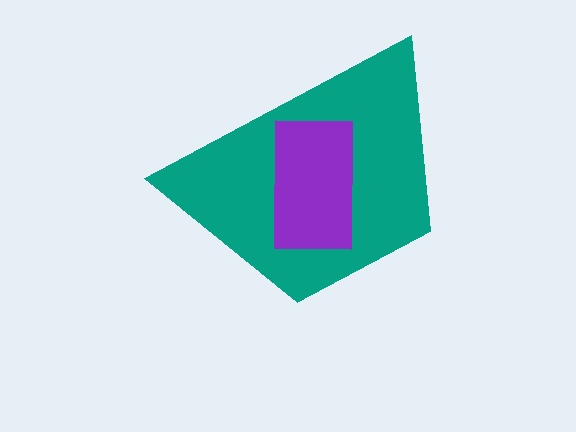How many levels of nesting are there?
2.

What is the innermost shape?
The purple rectangle.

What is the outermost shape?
The teal trapezoid.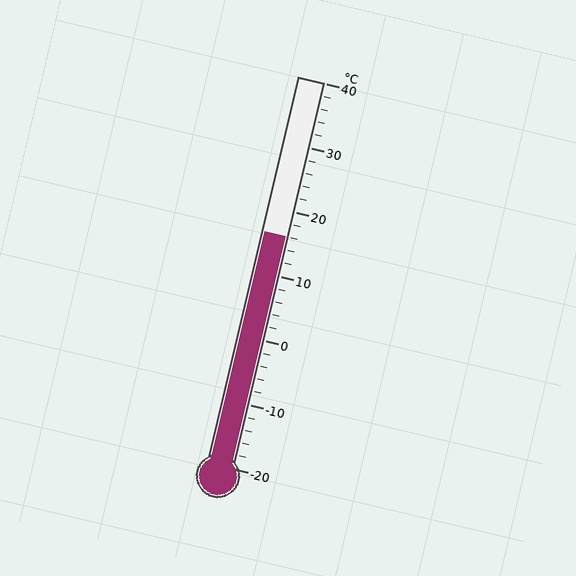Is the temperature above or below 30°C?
The temperature is below 30°C.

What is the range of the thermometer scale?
The thermometer scale ranges from -20°C to 40°C.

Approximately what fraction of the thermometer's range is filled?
The thermometer is filled to approximately 60% of its range.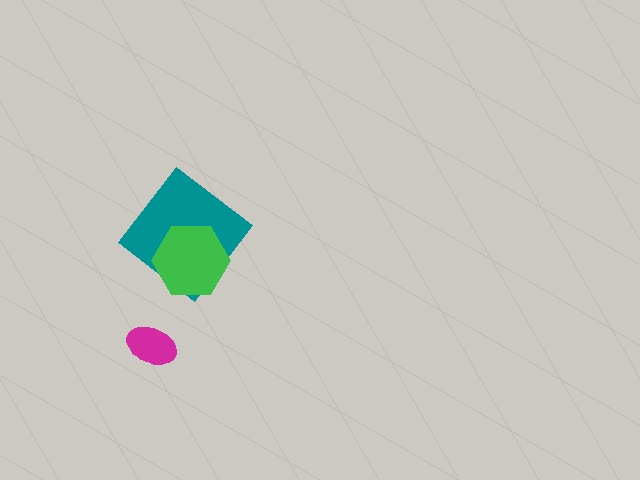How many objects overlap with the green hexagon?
1 object overlaps with the green hexagon.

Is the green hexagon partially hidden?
No, no other shape covers it.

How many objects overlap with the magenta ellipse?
0 objects overlap with the magenta ellipse.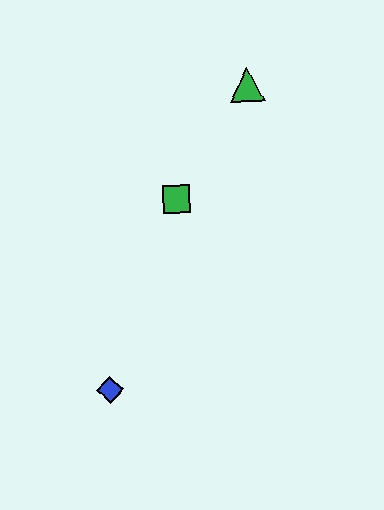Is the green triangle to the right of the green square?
Yes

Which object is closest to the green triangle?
The green square is closest to the green triangle.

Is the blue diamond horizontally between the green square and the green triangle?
No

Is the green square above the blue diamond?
Yes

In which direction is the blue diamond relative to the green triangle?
The blue diamond is below the green triangle.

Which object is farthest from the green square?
The blue diamond is farthest from the green square.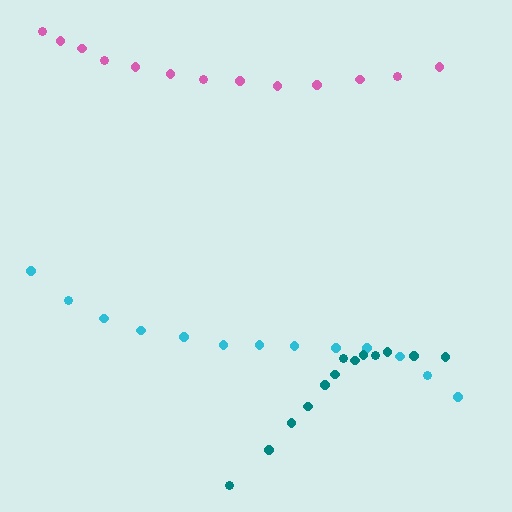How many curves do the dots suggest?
There are 3 distinct paths.